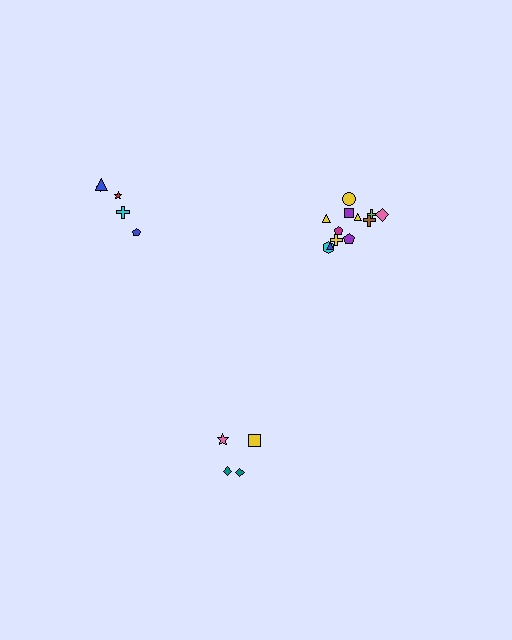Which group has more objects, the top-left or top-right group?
The top-right group.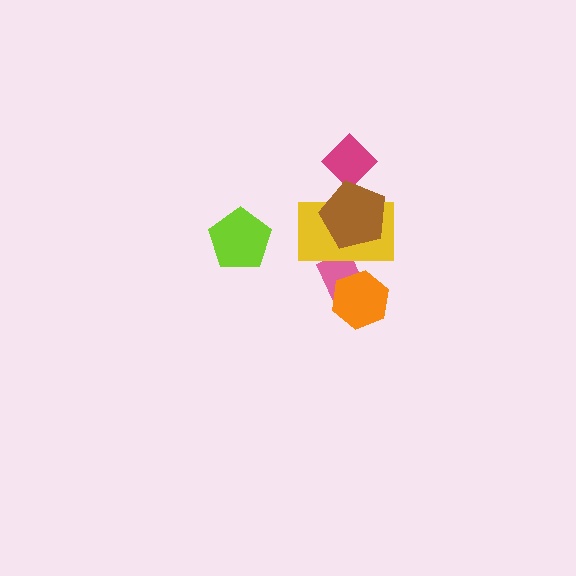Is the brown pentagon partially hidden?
No, no other shape covers it.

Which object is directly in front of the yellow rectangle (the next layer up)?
The brown pentagon is directly in front of the yellow rectangle.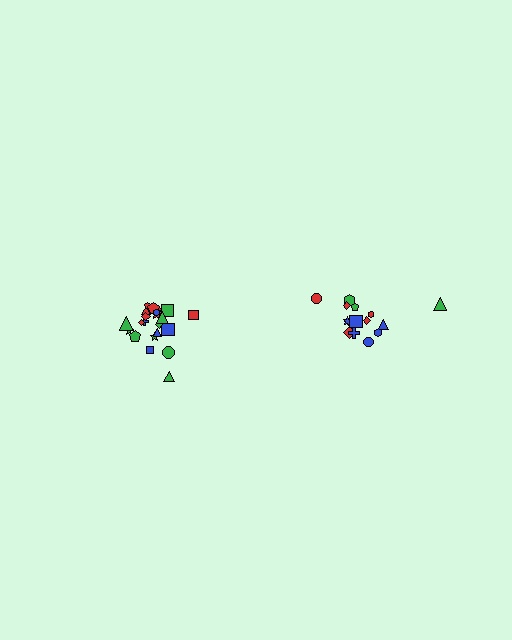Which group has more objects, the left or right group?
The left group.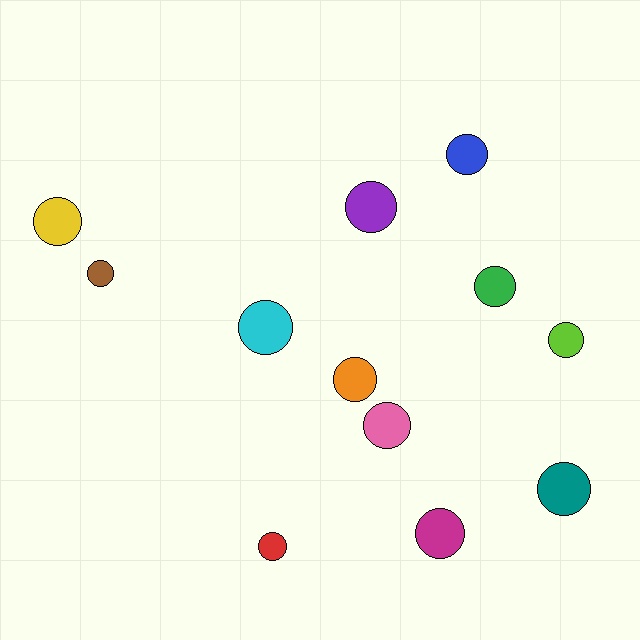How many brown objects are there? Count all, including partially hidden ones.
There is 1 brown object.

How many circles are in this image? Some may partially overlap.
There are 12 circles.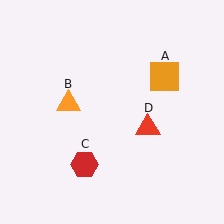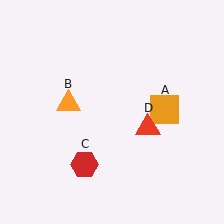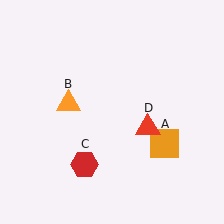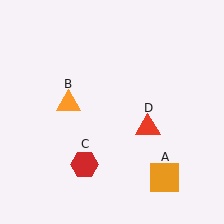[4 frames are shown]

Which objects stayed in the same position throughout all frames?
Orange triangle (object B) and red hexagon (object C) and red triangle (object D) remained stationary.